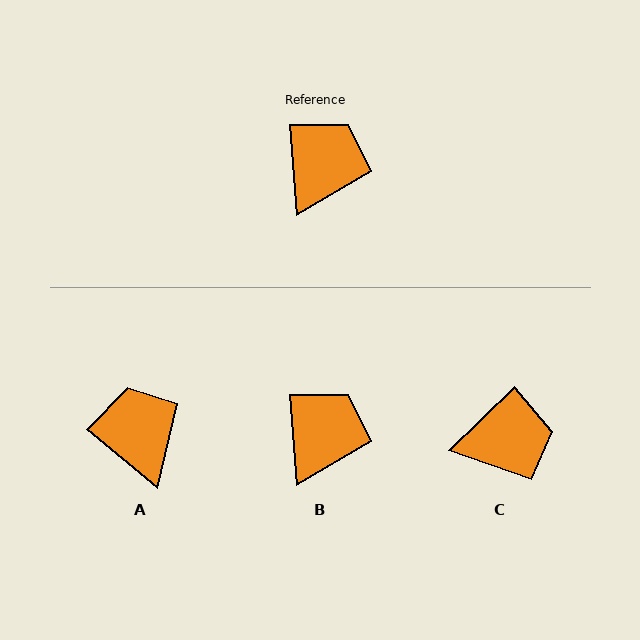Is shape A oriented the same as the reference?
No, it is off by about 46 degrees.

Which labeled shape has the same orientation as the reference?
B.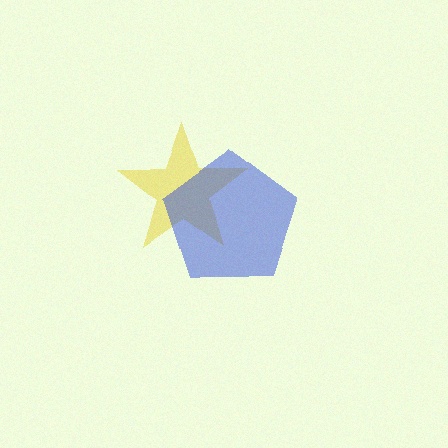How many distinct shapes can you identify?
There are 2 distinct shapes: a yellow star, a blue pentagon.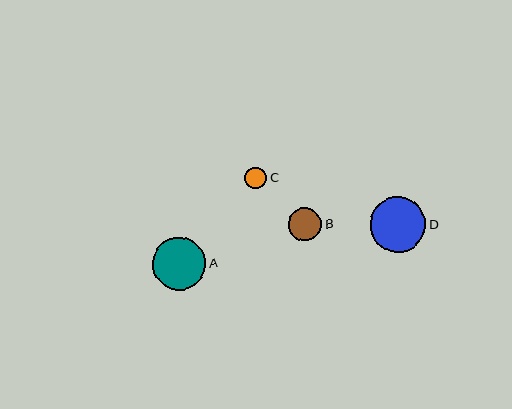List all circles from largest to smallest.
From largest to smallest: D, A, B, C.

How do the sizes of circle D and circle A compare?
Circle D and circle A are approximately the same size.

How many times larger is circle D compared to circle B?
Circle D is approximately 1.7 times the size of circle B.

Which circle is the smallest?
Circle C is the smallest with a size of approximately 22 pixels.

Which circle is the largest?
Circle D is the largest with a size of approximately 56 pixels.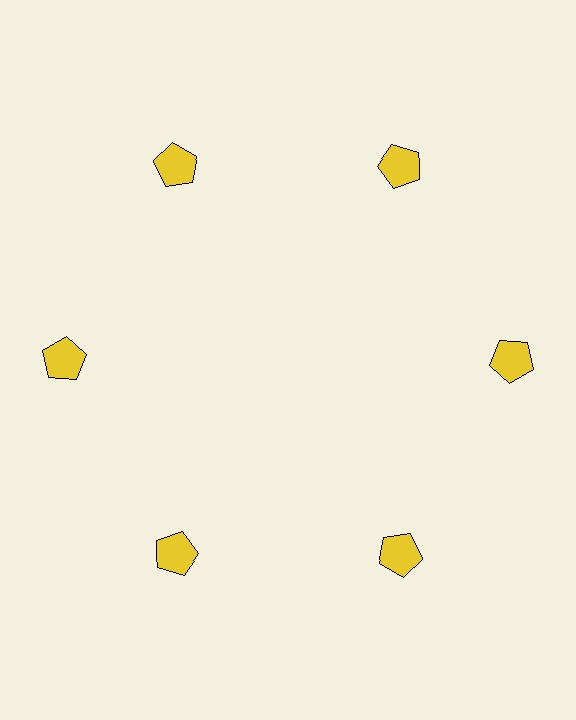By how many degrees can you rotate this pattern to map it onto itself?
The pattern maps onto itself every 60 degrees of rotation.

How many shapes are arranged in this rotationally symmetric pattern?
There are 6 shapes, arranged in 6 groups of 1.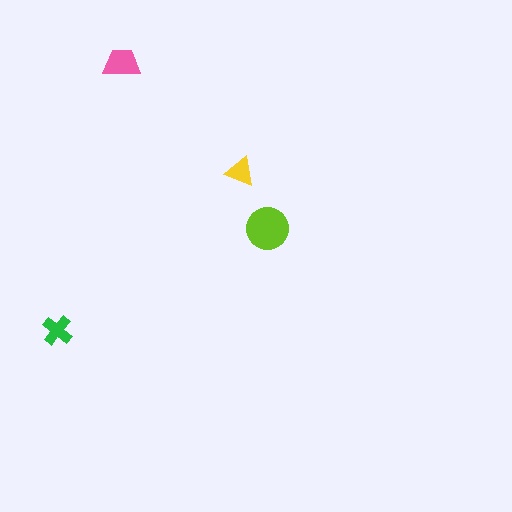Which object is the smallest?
The yellow triangle.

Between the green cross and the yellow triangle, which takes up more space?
The green cross.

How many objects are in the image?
There are 4 objects in the image.